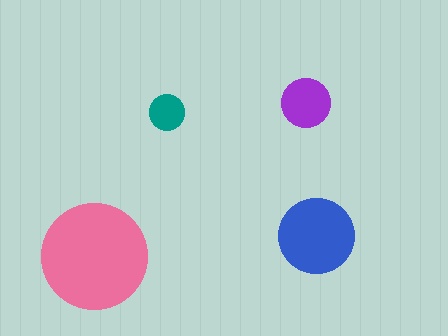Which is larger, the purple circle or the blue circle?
The blue one.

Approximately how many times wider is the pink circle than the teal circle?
About 3 times wider.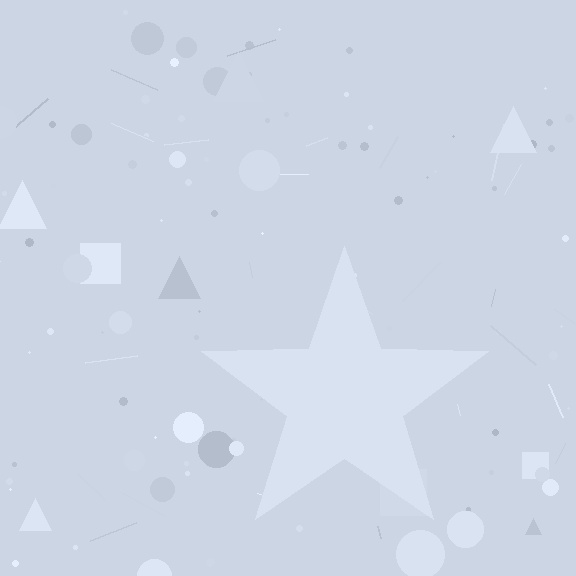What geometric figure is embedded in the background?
A star is embedded in the background.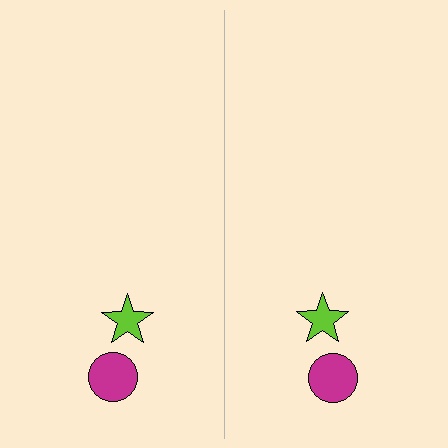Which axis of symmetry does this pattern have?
The pattern has a vertical axis of symmetry running through the center of the image.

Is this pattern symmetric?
Yes, this pattern has bilateral (reflection) symmetry.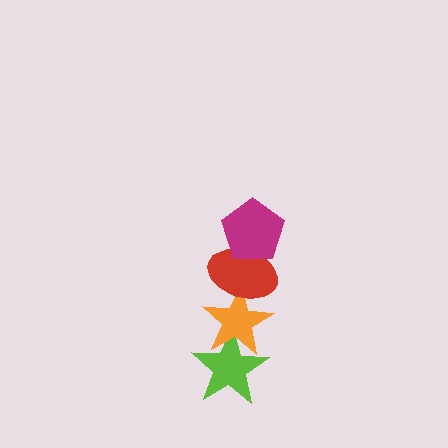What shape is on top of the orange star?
The red ellipse is on top of the orange star.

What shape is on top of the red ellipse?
The magenta pentagon is on top of the red ellipse.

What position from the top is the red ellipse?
The red ellipse is 2nd from the top.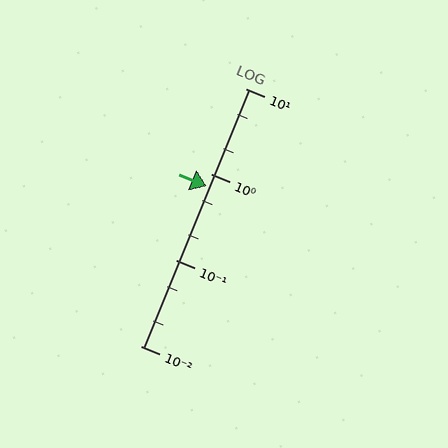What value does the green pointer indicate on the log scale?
The pointer indicates approximately 0.73.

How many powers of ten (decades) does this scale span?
The scale spans 3 decades, from 0.01 to 10.